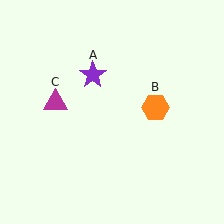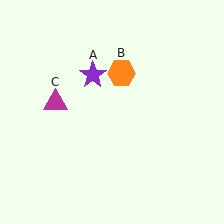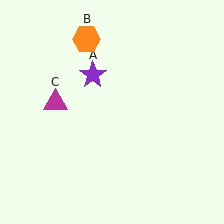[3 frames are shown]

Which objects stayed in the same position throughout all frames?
Purple star (object A) and magenta triangle (object C) remained stationary.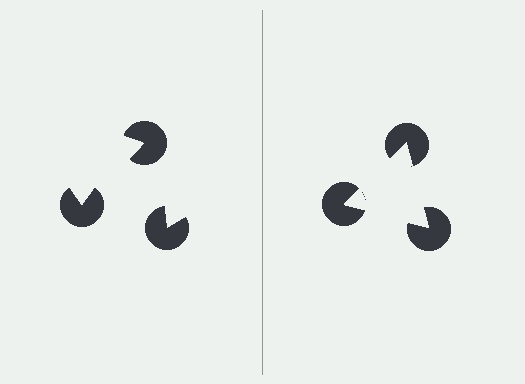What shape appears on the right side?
An illusory triangle.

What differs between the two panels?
The pac-man discs are positioned identically on both sides; only the wedge orientations differ. On the right they align to a triangle; on the left they are misaligned.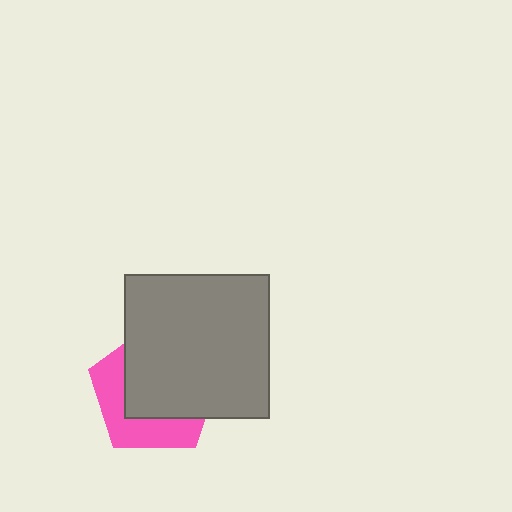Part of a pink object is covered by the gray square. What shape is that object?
It is a pentagon.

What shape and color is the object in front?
The object in front is a gray square.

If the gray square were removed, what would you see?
You would see the complete pink pentagon.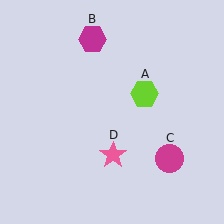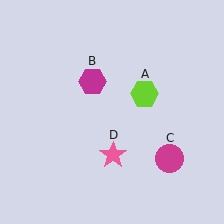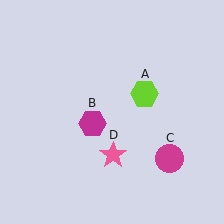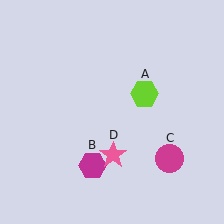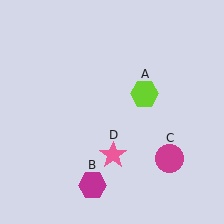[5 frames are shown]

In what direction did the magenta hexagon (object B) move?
The magenta hexagon (object B) moved down.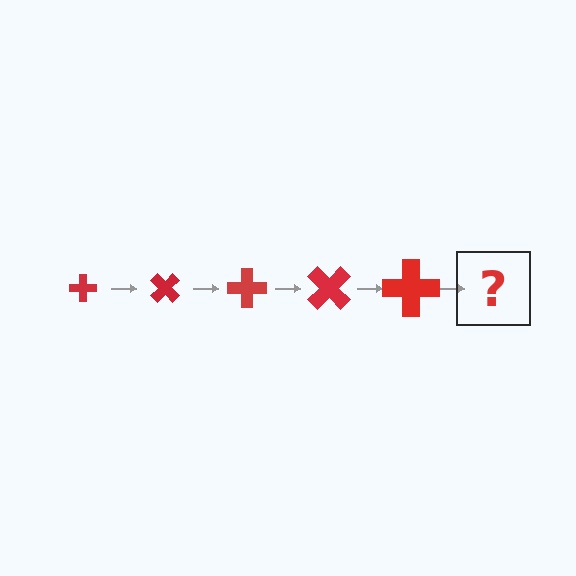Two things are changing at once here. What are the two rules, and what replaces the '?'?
The two rules are that the cross grows larger each step and it rotates 45 degrees each step. The '?' should be a cross, larger than the previous one and rotated 225 degrees from the start.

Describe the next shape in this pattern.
It should be a cross, larger than the previous one and rotated 225 degrees from the start.